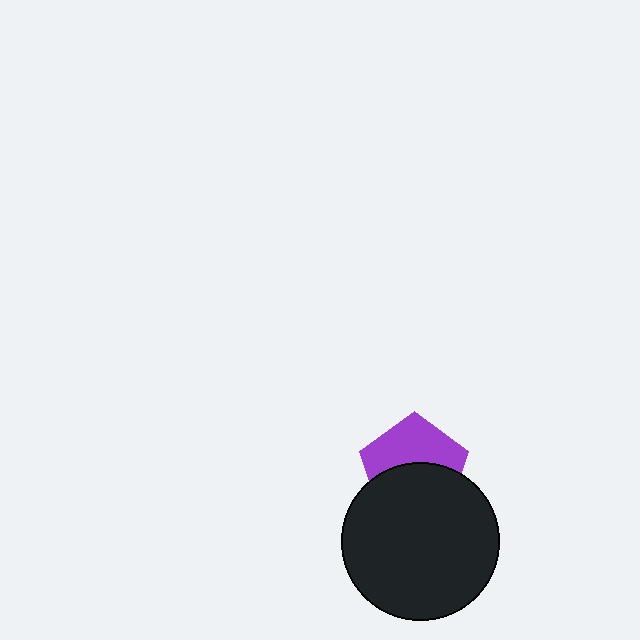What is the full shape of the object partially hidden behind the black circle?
The partially hidden object is a purple pentagon.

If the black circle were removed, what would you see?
You would see the complete purple pentagon.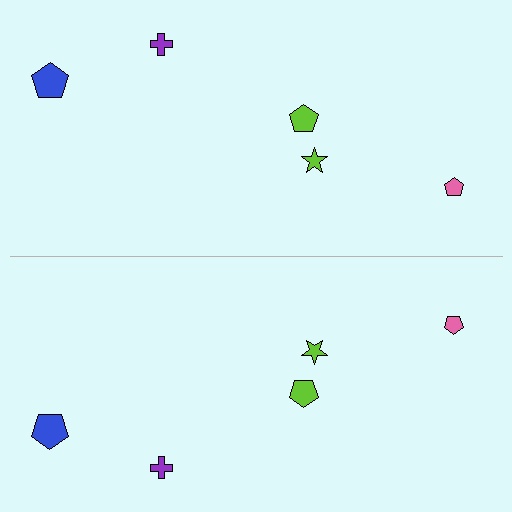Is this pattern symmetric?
Yes, this pattern has bilateral (reflection) symmetry.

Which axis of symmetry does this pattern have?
The pattern has a horizontal axis of symmetry running through the center of the image.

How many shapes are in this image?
There are 10 shapes in this image.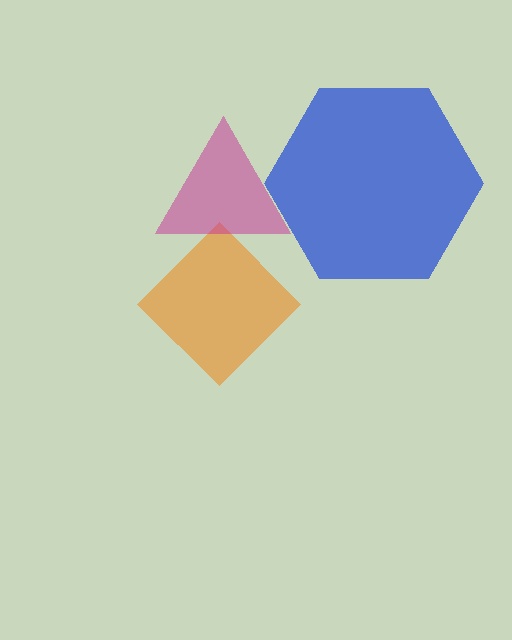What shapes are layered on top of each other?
The layered shapes are: an orange diamond, a magenta triangle, a blue hexagon.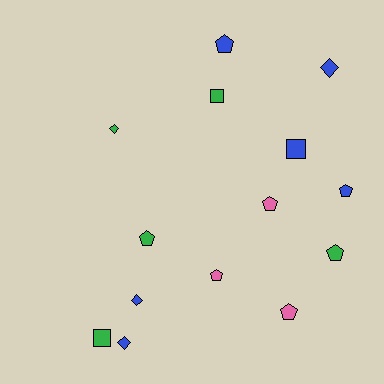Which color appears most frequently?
Blue, with 6 objects.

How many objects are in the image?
There are 14 objects.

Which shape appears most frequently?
Pentagon, with 7 objects.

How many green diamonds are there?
There is 1 green diamond.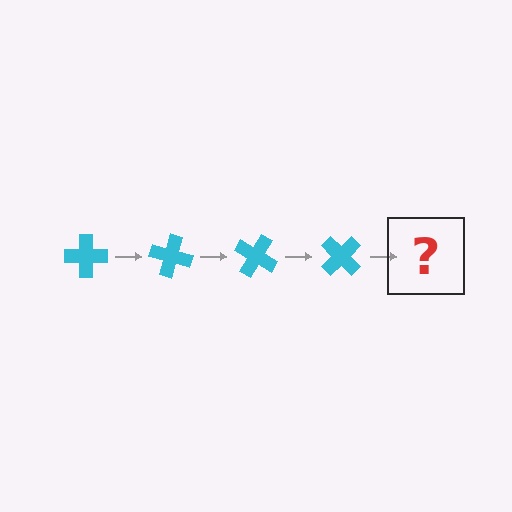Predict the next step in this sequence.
The next step is a cyan cross rotated 60 degrees.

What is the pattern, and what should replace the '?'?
The pattern is that the cross rotates 15 degrees each step. The '?' should be a cyan cross rotated 60 degrees.